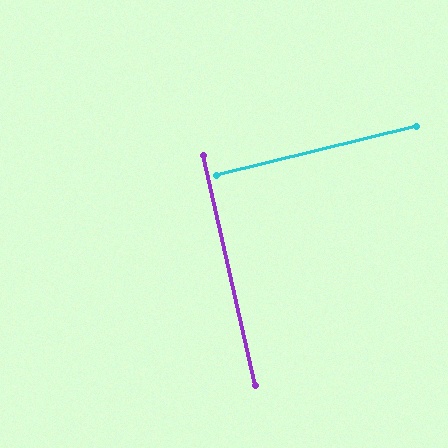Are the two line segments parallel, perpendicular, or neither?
Perpendicular — they meet at approximately 89°.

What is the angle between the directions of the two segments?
Approximately 89 degrees.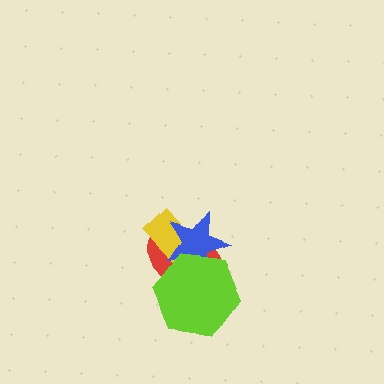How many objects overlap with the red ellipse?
3 objects overlap with the red ellipse.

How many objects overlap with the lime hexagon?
3 objects overlap with the lime hexagon.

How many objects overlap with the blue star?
3 objects overlap with the blue star.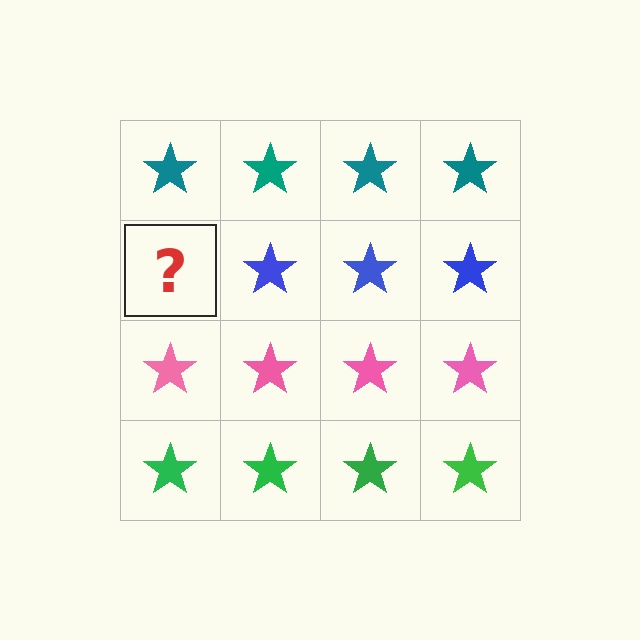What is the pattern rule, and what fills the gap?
The rule is that each row has a consistent color. The gap should be filled with a blue star.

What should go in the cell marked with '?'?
The missing cell should contain a blue star.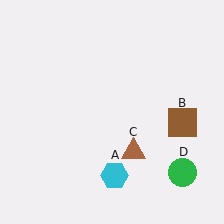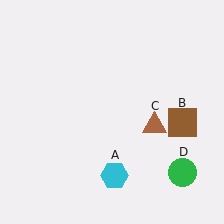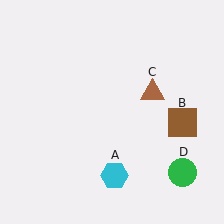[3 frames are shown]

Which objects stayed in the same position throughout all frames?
Cyan hexagon (object A) and brown square (object B) and green circle (object D) remained stationary.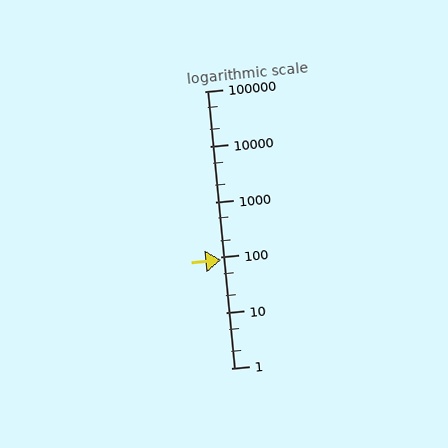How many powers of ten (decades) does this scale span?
The scale spans 5 decades, from 1 to 100000.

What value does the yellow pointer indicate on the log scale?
The pointer indicates approximately 89.